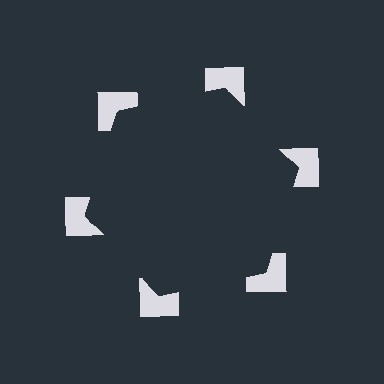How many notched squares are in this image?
There are 6 — one at each vertex of the illusory hexagon.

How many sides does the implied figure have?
6 sides.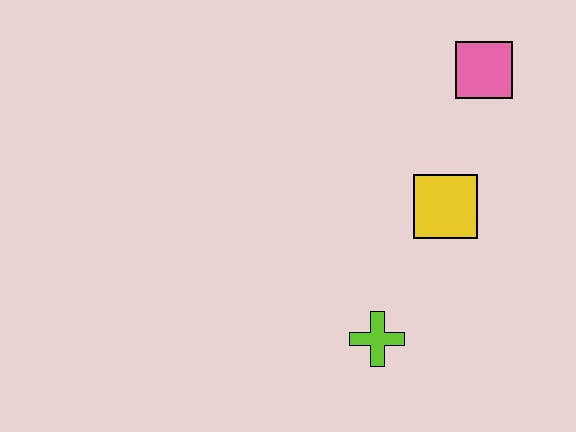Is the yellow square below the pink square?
Yes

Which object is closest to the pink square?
The yellow square is closest to the pink square.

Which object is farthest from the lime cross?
The pink square is farthest from the lime cross.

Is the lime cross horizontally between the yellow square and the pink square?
No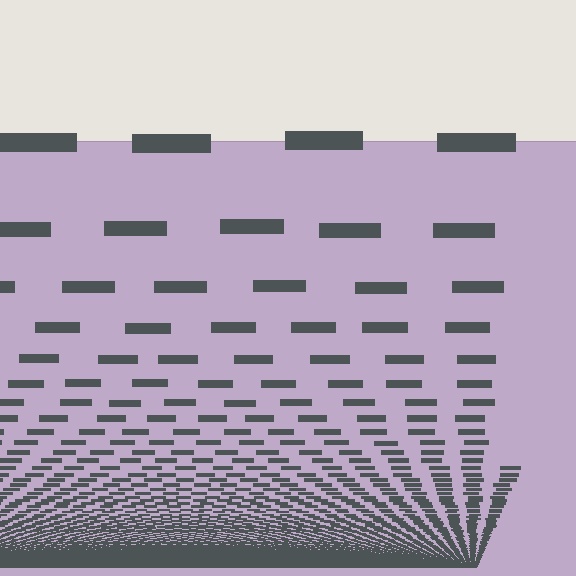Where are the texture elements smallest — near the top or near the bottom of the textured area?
Near the bottom.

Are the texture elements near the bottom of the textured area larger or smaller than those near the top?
Smaller. The gradient is inverted — elements near the bottom are smaller and denser.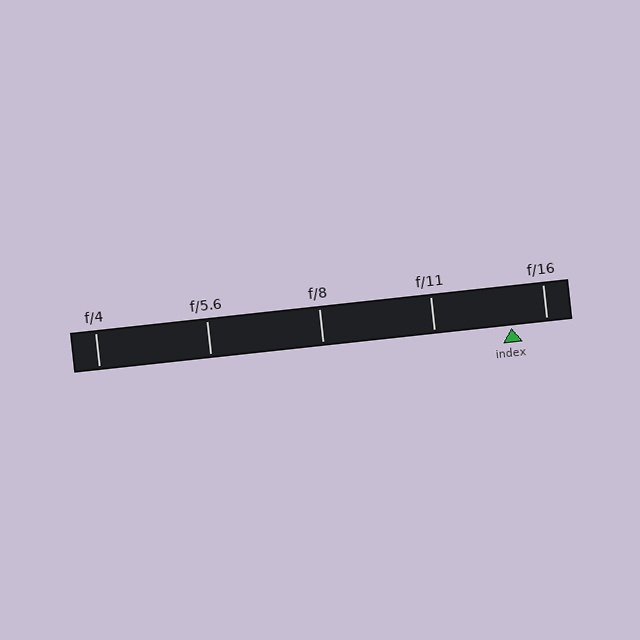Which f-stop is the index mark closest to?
The index mark is closest to f/16.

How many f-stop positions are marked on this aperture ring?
There are 5 f-stop positions marked.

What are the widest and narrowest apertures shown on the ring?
The widest aperture shown is f/4 and the narrowest is f/16.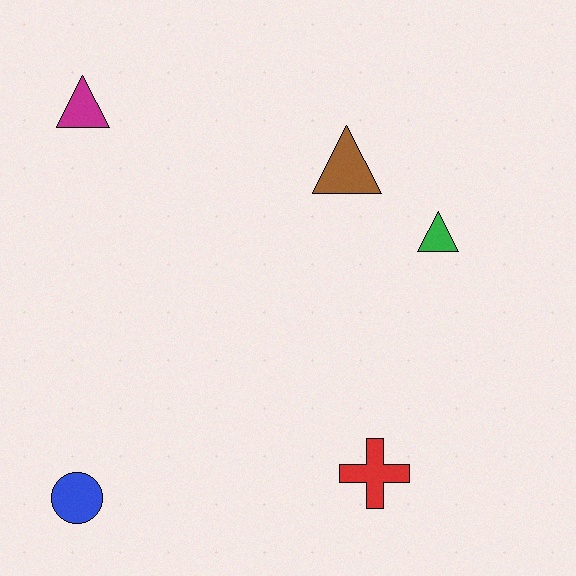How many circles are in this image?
There is 1 circle.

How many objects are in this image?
There are 5 objects.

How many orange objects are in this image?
There are no orange objects.